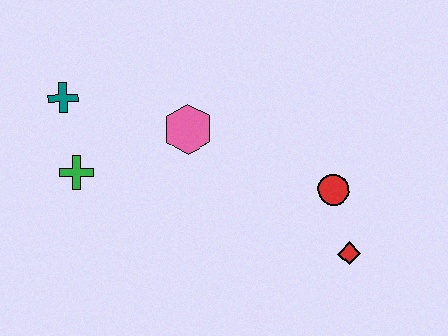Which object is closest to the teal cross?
The green cross is closest to the teal cross.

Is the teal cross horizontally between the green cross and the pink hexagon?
No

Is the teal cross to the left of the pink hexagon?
Yes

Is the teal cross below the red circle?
No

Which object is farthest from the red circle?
The teal cross is farthest from the red circle.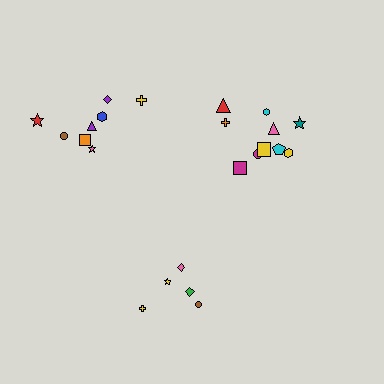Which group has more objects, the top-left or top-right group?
The top-right group.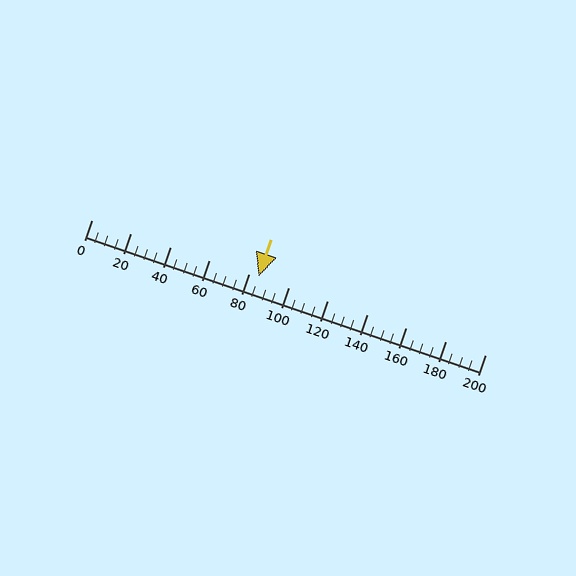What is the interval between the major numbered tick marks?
The major tick marks are spaced 20 units apart.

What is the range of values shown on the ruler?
The ruler shows values from 0 to 200.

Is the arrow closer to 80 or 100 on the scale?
The arrow is closer to 80.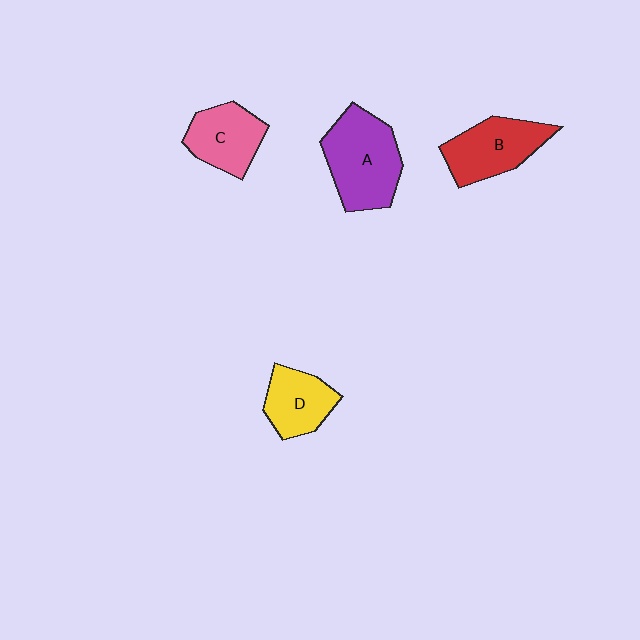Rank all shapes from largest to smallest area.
From largest to smallest: A (purple), B (red), C (pink), D (yellow).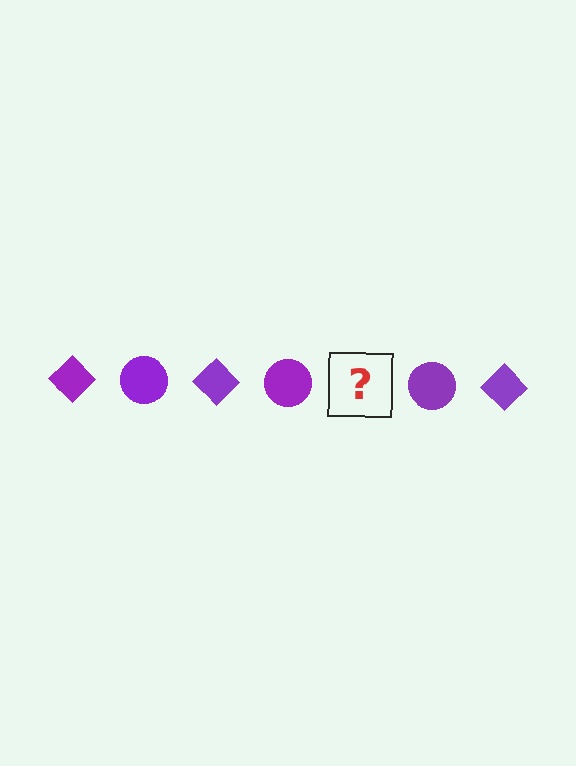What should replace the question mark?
The question mark should be replaced with a purple diamond.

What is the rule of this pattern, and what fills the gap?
The rule is that the pattern cycles through diamond, circle shapes in purple. The gap should be filled with a purple diamond.